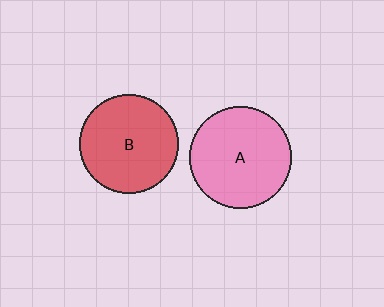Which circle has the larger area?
Circle A (pink).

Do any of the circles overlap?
No, none of the circles overlap.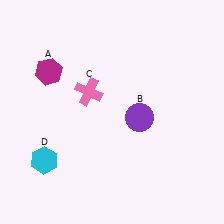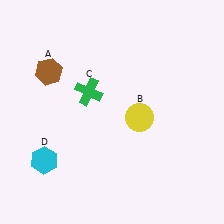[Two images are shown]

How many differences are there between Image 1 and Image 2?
There are 3 differences between the two images.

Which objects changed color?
A changed from magenta to brown. B changed from purple to yellow. C changed from pink to green.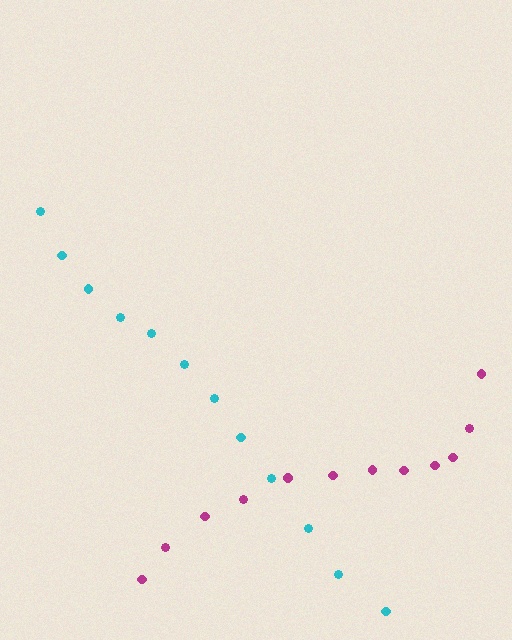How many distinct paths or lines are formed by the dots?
There are 2 distinct paths.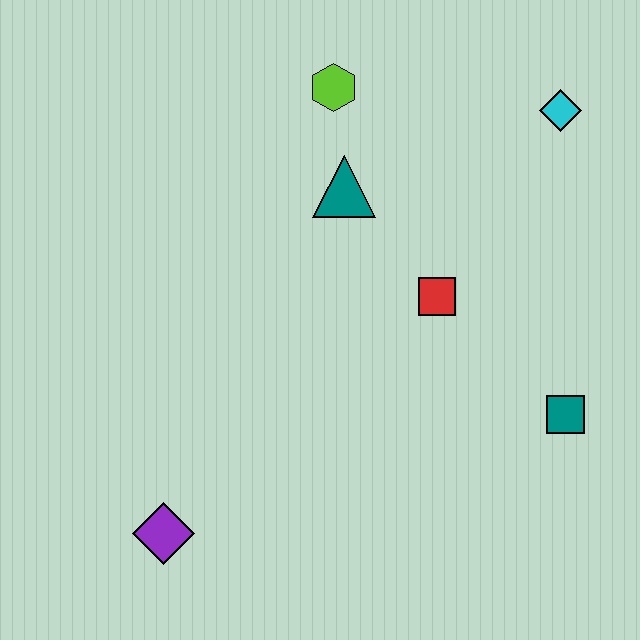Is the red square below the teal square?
No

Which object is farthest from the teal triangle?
The purple diamond is farthest from the teal triangle.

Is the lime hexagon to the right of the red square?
No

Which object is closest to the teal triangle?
The lime hexagon is closest to the teal triangle.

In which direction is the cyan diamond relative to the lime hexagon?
The cyan diamond is to the right of the lime hexagon.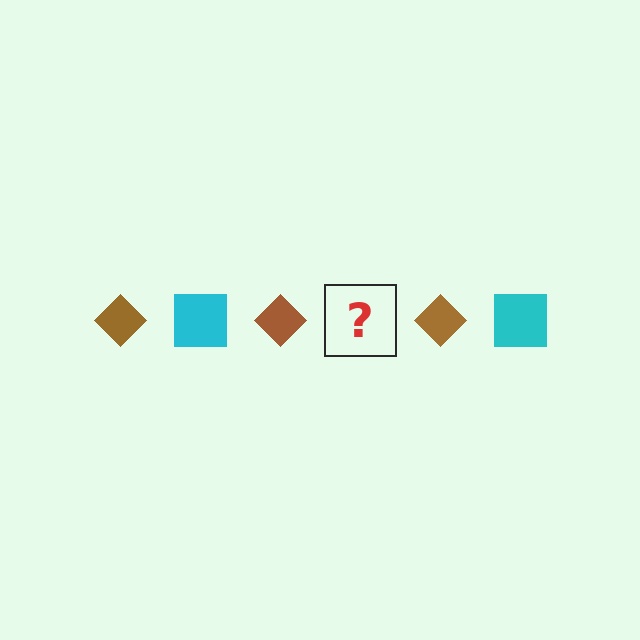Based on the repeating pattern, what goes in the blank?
The blank should be a cyan square.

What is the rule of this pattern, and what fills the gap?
The rule is that the pattern alternates between brown diamond and cyan square. The gap should be filled with a cyan square.